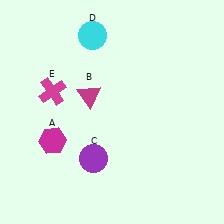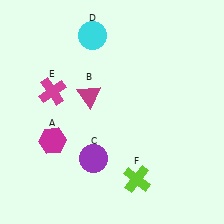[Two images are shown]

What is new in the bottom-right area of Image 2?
A lime cross (F) was added in the bottom-right area of Image 2.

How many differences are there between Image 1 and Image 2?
There is 1 difference between the two images.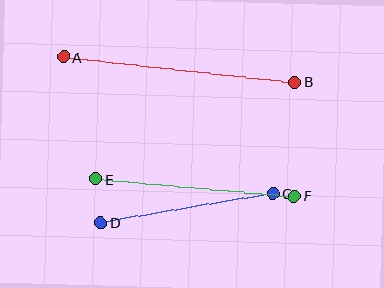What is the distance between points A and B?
The distance is approximately 232 pixels.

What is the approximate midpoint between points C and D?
The midpoint is at approximately (187, 208) pixels.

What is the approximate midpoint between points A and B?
The midpoint is at approximately (179, 70) pixels.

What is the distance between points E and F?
The distance is approximately 199 pixels.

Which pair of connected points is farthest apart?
Points A and B are farthest apart.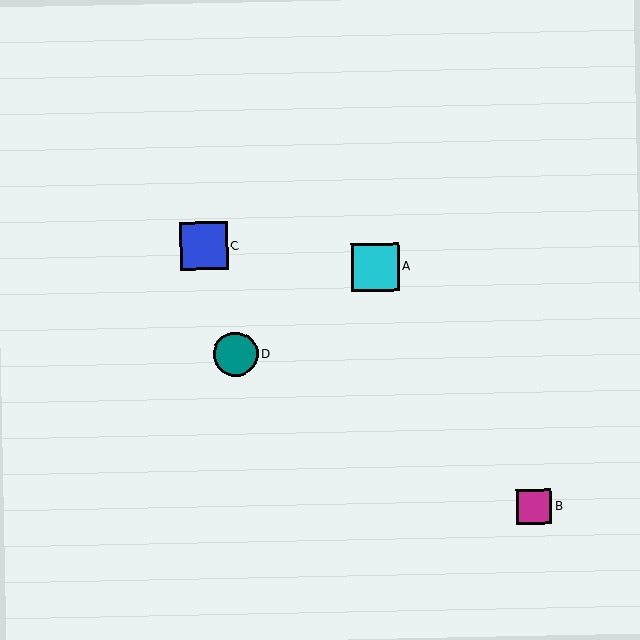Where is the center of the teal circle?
The center of the teal circle is at (235, 354).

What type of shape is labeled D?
Shape D is a teal circle.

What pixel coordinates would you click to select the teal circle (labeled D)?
Click at (235, 354) to select the teal circle D.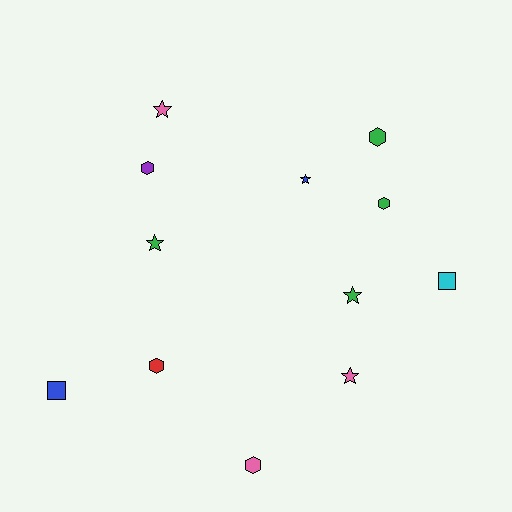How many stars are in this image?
There are 5 stars.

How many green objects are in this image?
There are 4 green objects.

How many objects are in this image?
There are 12 objects.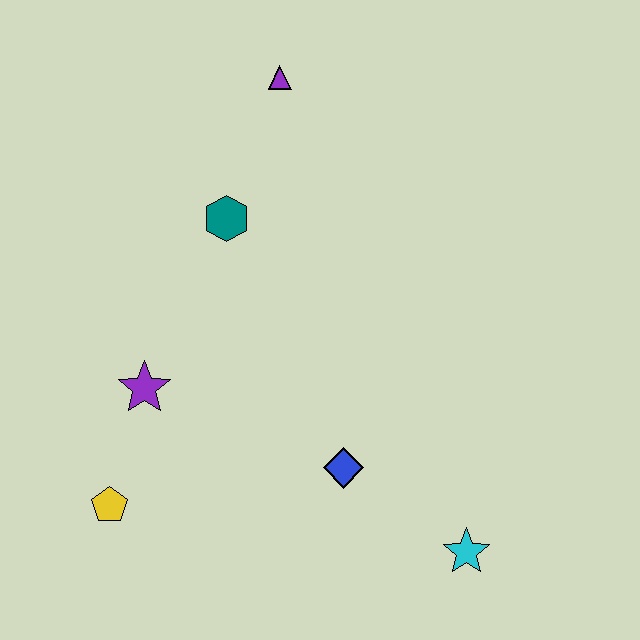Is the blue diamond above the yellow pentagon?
Yes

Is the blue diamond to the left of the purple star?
No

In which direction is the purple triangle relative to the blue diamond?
The purple triangle is above the blue diamond.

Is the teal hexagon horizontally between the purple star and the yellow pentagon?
No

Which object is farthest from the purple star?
The cyan star is farthest from the purple star.